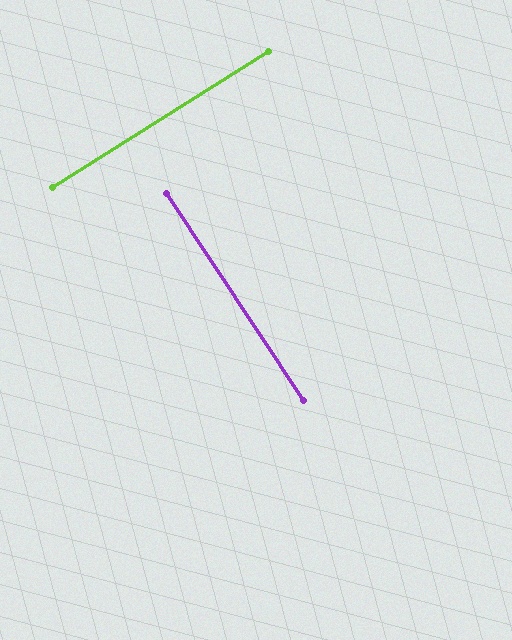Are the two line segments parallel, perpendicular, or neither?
Perpendicular — they meet at approximately 89°.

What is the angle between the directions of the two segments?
Approximately 89 degrees.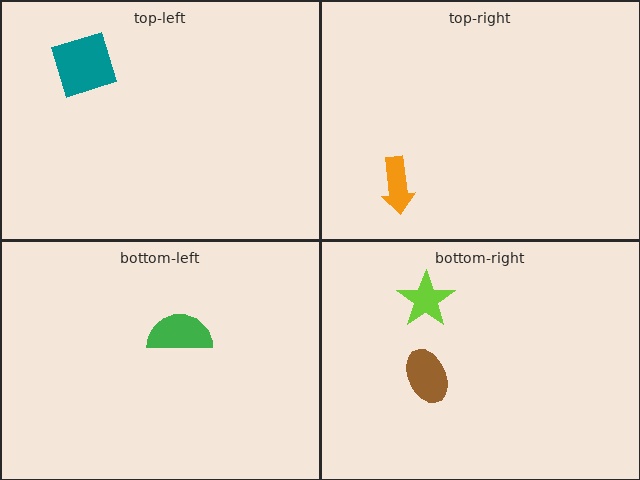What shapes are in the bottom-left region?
The green semicircle.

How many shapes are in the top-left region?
1.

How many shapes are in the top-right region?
1.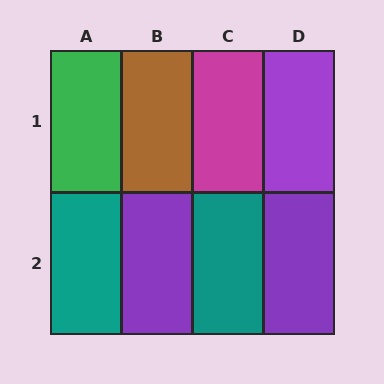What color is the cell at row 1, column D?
Purple.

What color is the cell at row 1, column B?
Brown.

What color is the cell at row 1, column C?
Magenta.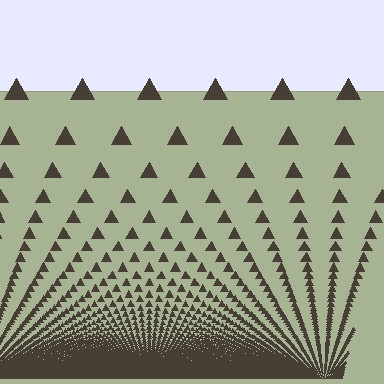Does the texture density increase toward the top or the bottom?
Density increases toward the bottom.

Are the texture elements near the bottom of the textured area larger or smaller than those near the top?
Smaller. The gradient is inverted — elements near the bottom are smaller and denser.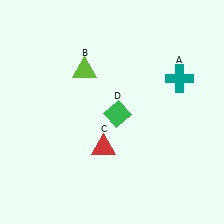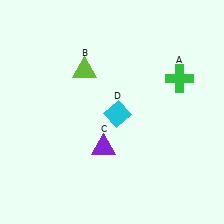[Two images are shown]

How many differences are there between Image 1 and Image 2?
There are 3 differences between the two images.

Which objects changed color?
A changed from teal to green. C changed from red to purple. D changed from green to cyan.